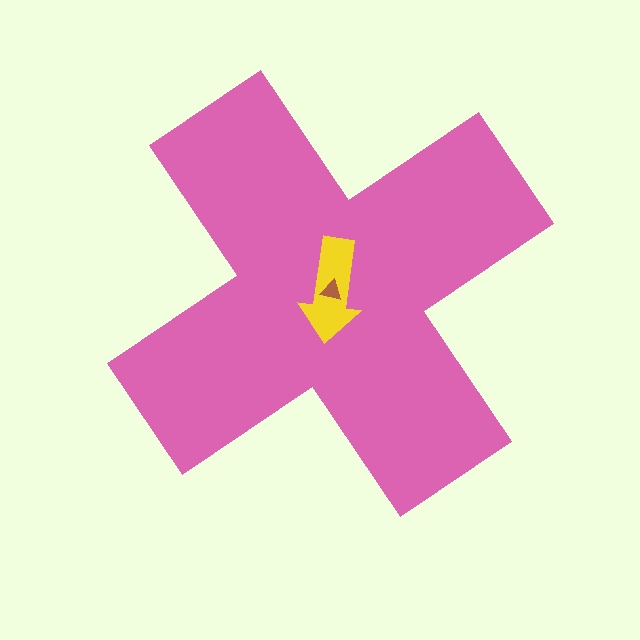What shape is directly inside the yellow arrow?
The brown triangle.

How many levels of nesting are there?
3.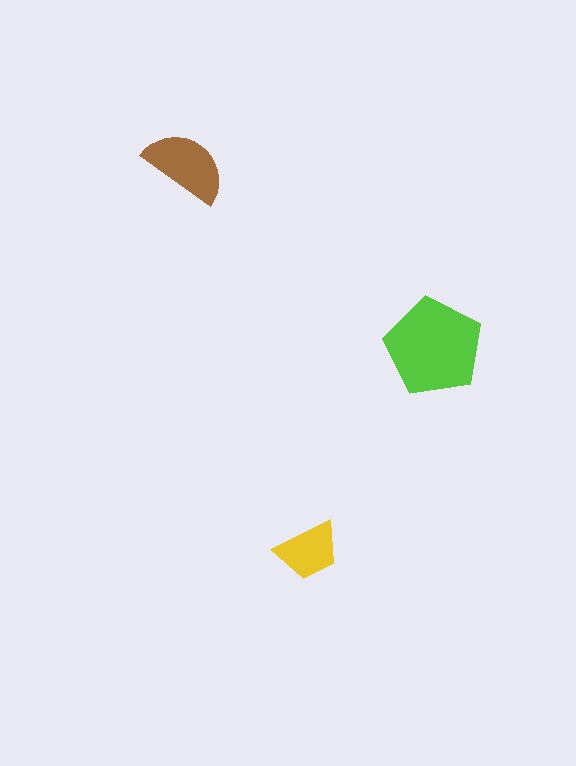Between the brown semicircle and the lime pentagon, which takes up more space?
The lime pentagon.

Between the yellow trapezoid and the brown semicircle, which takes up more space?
The brown semicircle.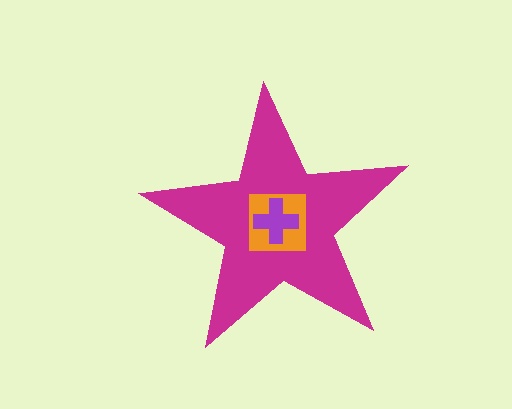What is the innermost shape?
The purple cross.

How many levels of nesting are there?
3.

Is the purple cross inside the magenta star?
Yes.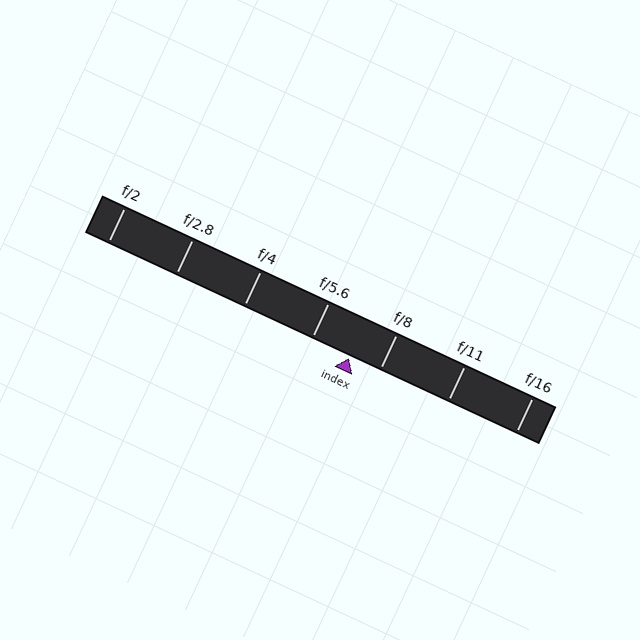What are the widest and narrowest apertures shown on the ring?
The widest aperture shown is f/2 and the narrowest is f/16.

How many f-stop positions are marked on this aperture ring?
There are 7 f-stop positions marked.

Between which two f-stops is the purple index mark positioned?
The index mark is between f/5.6 and f/8.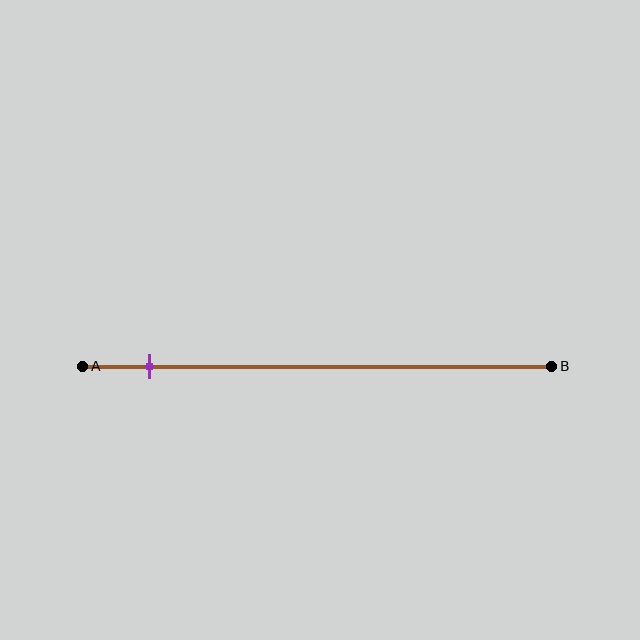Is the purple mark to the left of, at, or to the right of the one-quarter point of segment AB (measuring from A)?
The purple mark is to the left of the one-quarter point of segment AB.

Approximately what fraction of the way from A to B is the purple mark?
The purple mark is approximately 15% of the way from A to B.